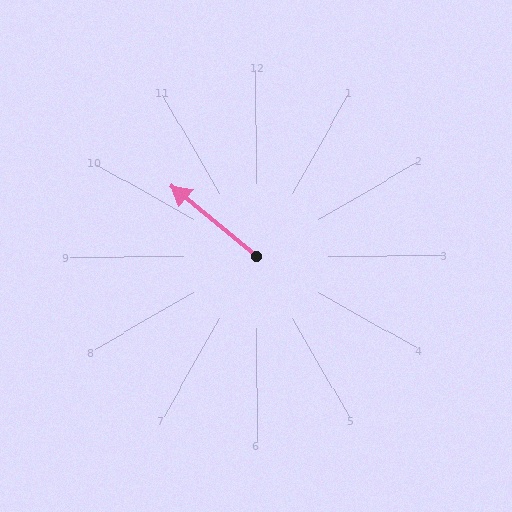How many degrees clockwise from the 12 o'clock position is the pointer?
Approximately 310 degrees.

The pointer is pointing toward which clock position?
Roughly 10 o'clock.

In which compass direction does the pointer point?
Northwest.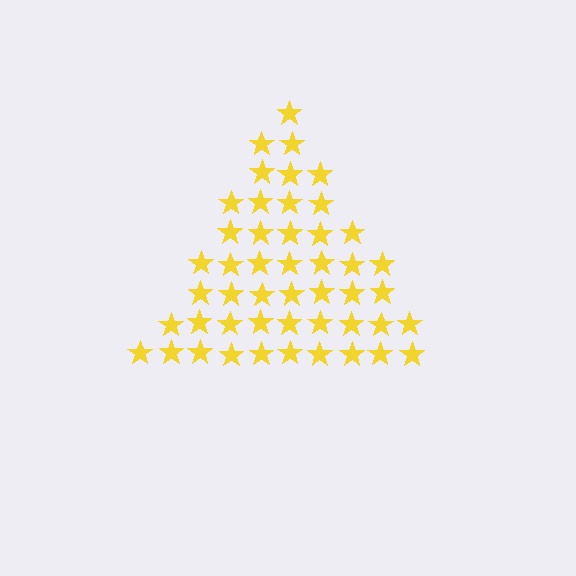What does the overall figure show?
The overall figure shows a triangle.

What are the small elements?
The small elements are stars.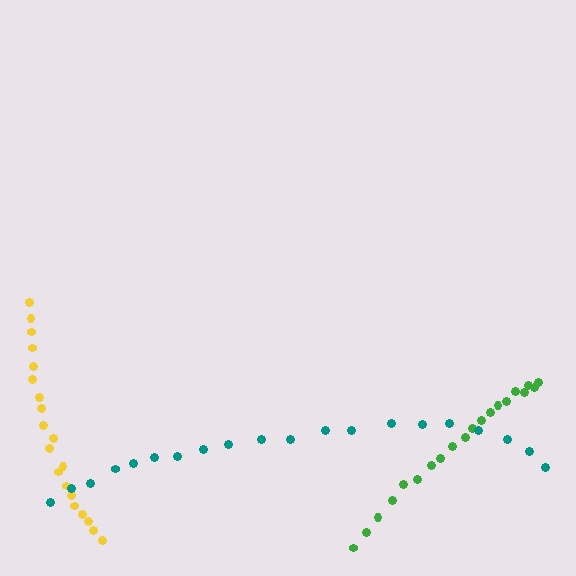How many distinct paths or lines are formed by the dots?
There are 3 distinct paths.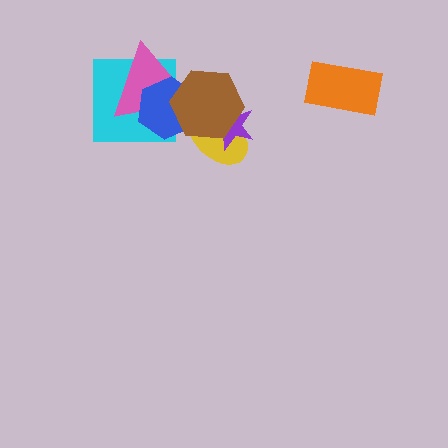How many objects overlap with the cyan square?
2 objects overlap with the cyan square.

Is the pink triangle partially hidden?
Yes, it is partially covered by another shape.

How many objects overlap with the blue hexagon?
4 objects overlap with the blue hexagon.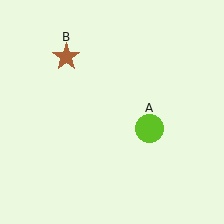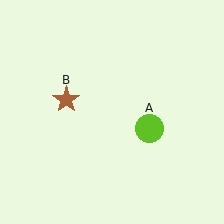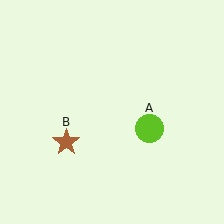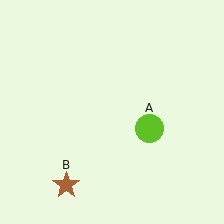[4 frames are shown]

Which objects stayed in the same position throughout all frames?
Lime circle (object A) remained stationary.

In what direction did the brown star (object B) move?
The brown star (object B) moved down.